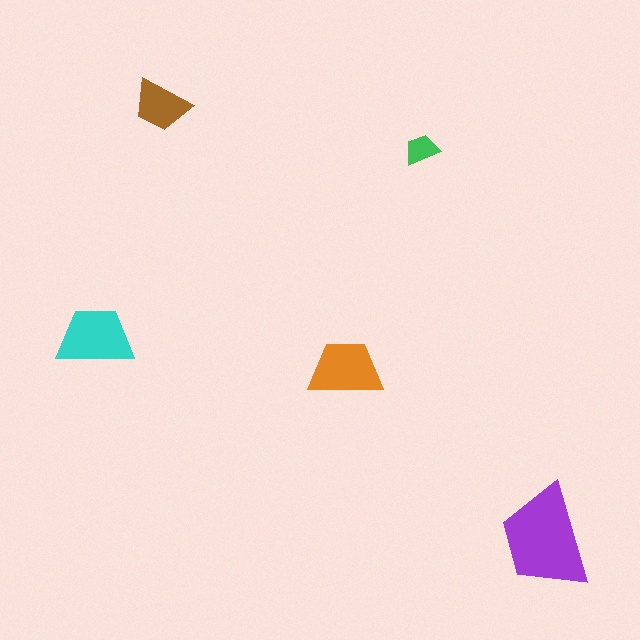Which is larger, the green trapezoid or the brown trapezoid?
The brown one.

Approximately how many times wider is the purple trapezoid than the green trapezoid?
About 3 times wider.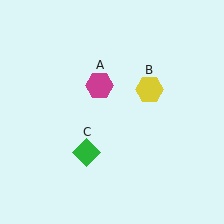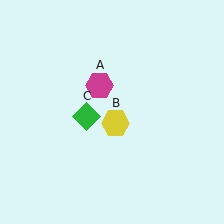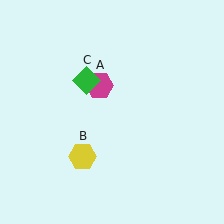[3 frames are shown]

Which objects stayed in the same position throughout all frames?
Magenta hexagon (object A) remained stationary.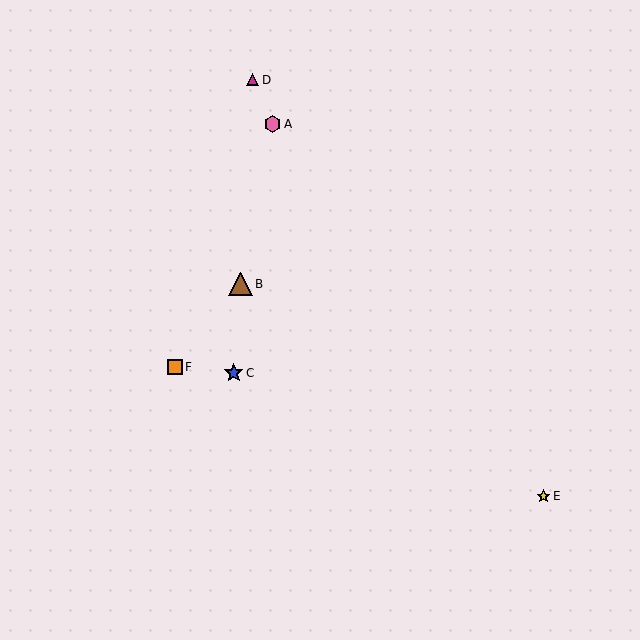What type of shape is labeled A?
Shape A is a pink hexagon.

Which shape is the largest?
The brown triangle (labeled B) is the largest.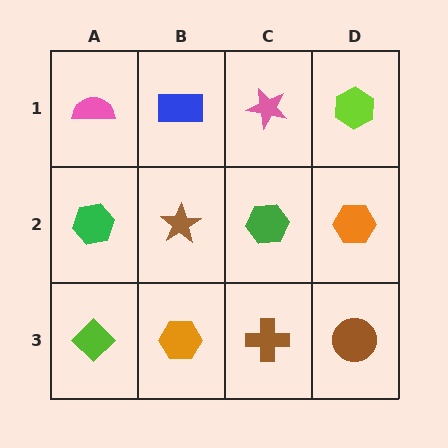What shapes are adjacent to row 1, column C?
A green hexagon (row 2, column C), a blue rectangle (row 1, column B), a lime hexagon (row 1, column D).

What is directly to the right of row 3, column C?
A brown circle.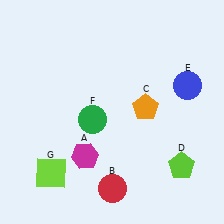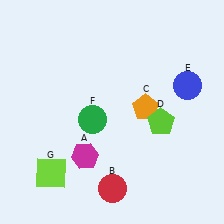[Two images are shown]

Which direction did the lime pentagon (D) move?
The lime pentagon (D) moved up.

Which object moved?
The lime pentagon (D) moved up.